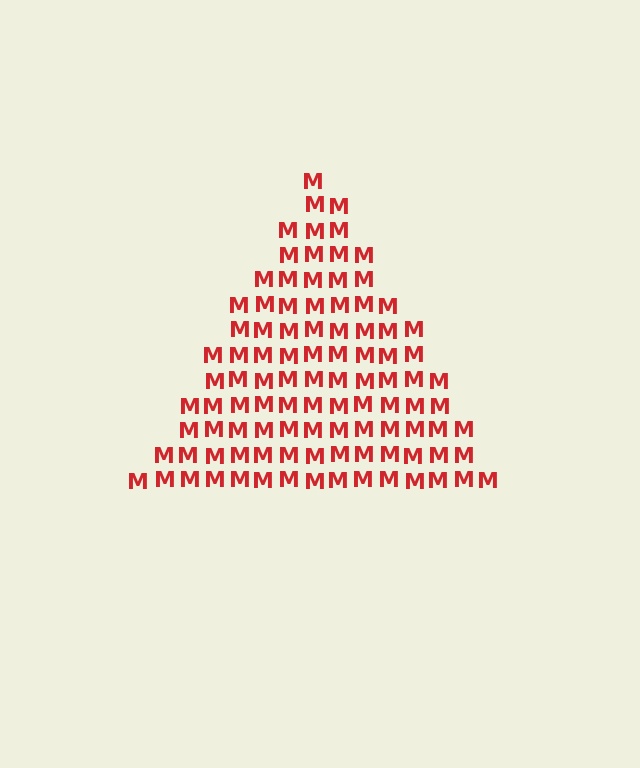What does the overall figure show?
The overall figure shows a triangle.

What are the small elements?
The small elements are letter M's.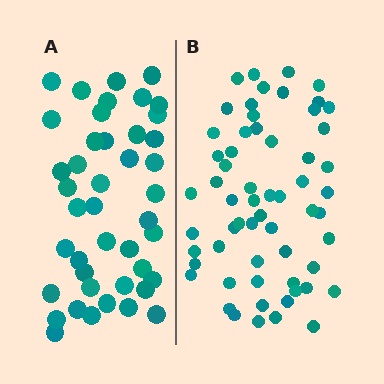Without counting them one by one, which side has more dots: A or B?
Region B (the right region) has more dots.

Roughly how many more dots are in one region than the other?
Region B has approximately 15 more dots than region A.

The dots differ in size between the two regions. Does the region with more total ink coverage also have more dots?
No. Region A has more total ink coverage because its dots are larger, but region B actually contains more individual dots. Total area can be misleading — the number of items is what matters here.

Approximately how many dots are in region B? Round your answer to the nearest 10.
About 60 dots.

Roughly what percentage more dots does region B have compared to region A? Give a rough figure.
About 40% more.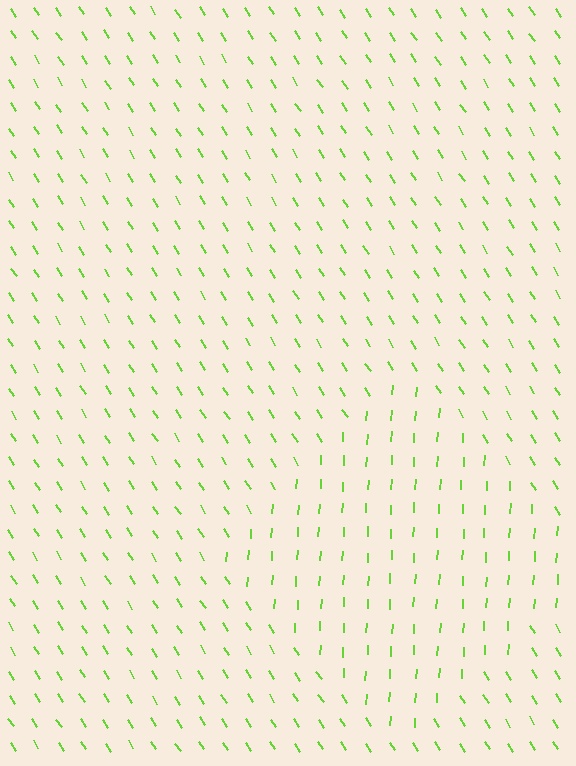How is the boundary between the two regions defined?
The boundary is defined purely by a change in line orientation (approximately 36 degrees difference). All lines are the same color and thickness.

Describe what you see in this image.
The image is filled with small lime line segments. A diamond region in the image has lines oriented differently from the surrounding lines, creating a visible texture boundary.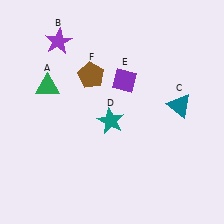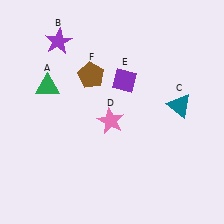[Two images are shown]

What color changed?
The star (D) changed from teal in Image 1 to pink in Image 2.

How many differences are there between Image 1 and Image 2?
There is 1 difference between the two images.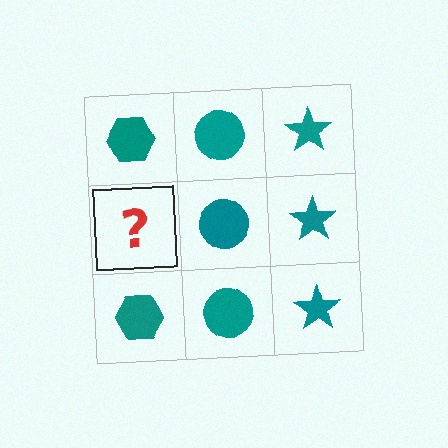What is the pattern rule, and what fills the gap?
The rule is that each column has a consistent shape. The gap should be filled with a teal hexagon.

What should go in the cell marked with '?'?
The missing cell should contain a teal hexagon.